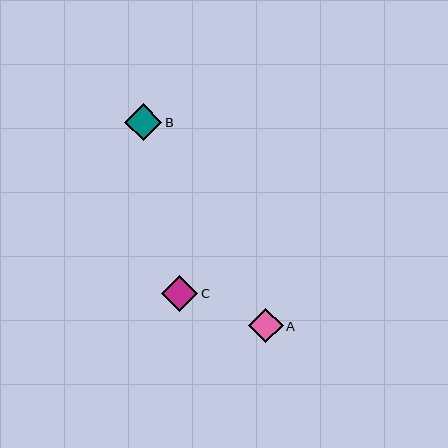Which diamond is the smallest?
Diamond A is the smallest with a size of approximately 34 pixels.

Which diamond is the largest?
Diamond B is the largest with a size of approximately 37 pixels.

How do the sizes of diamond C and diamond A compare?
Diamond C and diamond A are approximately the same size.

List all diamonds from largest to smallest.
From largest to smallest: B, C, A.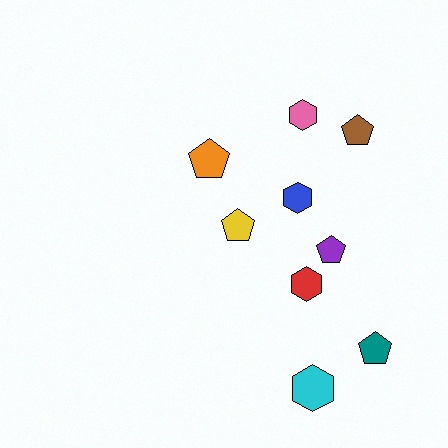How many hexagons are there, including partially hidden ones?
There are 4 hexagons.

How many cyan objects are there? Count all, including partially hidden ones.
There is 1 cyan object.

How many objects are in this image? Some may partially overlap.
There are 9 objects.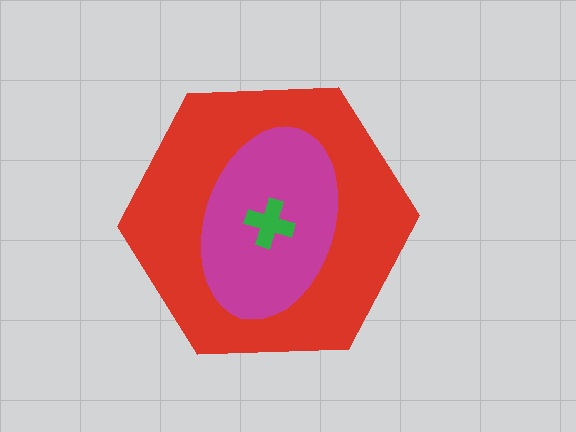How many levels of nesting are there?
3.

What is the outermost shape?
The red hexagon.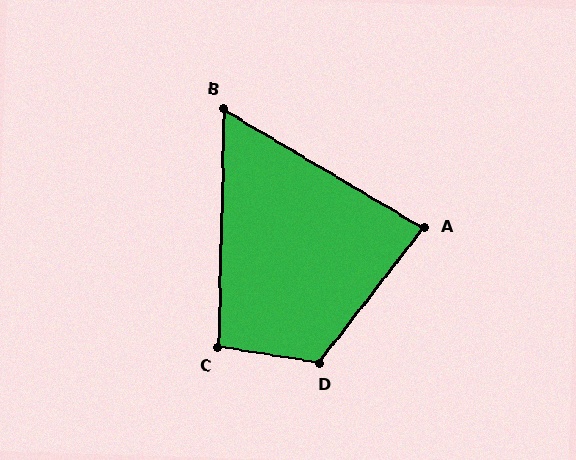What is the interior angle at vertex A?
Approximately 83 degrees (acute).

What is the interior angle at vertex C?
Approximately 97 degrees (obtuse).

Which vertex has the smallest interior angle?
B, at approximately 61 degrees.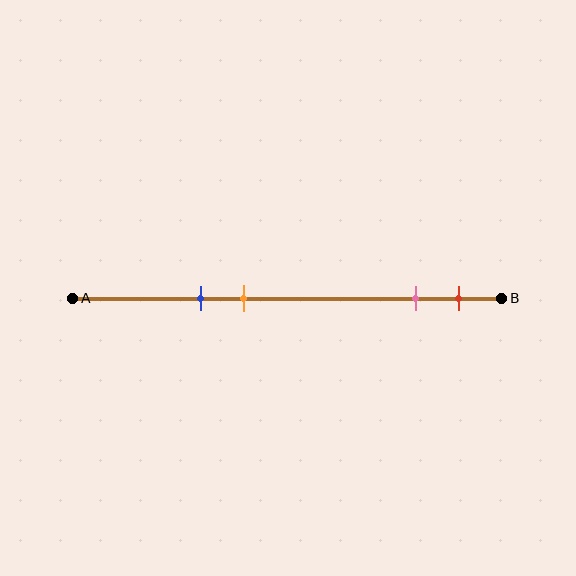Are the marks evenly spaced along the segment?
No, the marks are not evenly spaced.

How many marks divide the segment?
There are 4 marks dividing the segment.